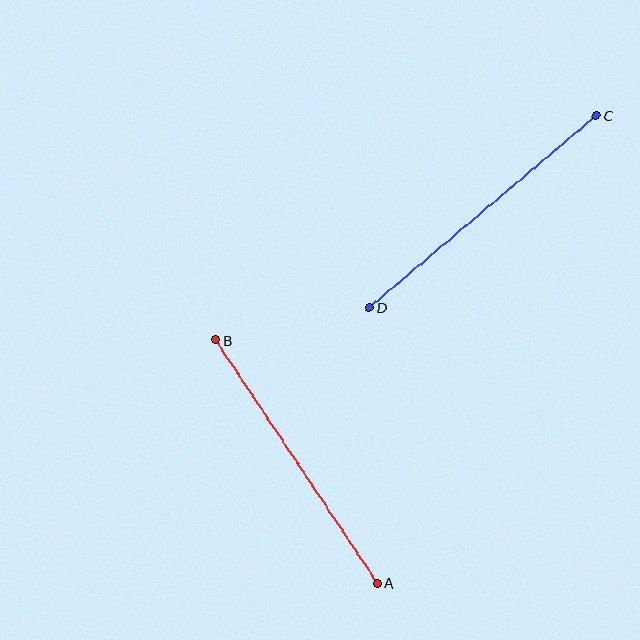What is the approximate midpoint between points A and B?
The midpoint is at approximately (297, 462) pixels.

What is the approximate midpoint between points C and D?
The midpoint is at approximately (483, 211) pixels.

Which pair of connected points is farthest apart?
Points C and D are farthest apart.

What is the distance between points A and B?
The distance is approximately 292 pixels.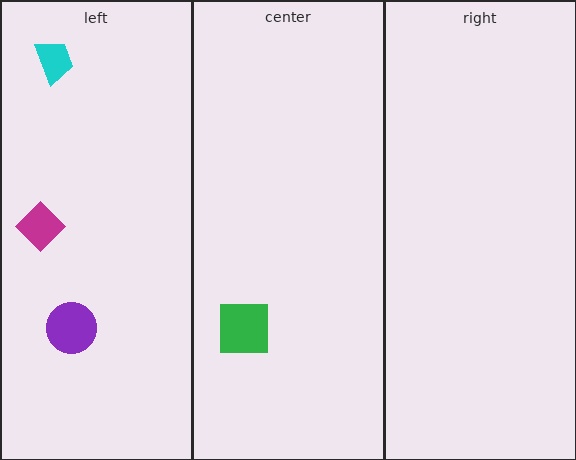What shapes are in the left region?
The cyan trapezoid, the magenta diamond, the purple circle.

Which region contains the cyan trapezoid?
The left region.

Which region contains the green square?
The center region.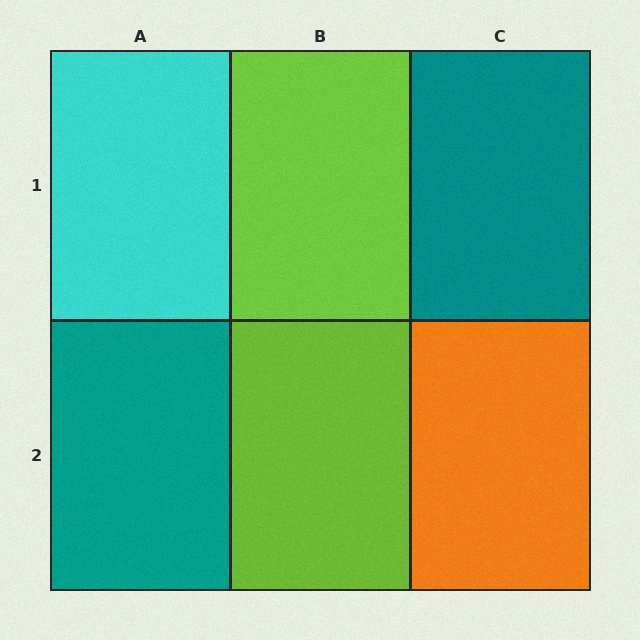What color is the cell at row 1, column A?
Cyan.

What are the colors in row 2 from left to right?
Teal, lime, orange.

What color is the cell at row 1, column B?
Lime.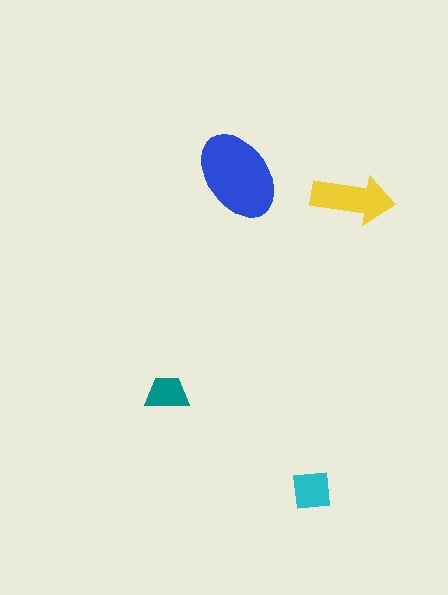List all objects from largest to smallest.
The blue ellipse, the yellow arrow, the cyan square, the teal trapezoid.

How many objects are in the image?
There are 4 objects in the image.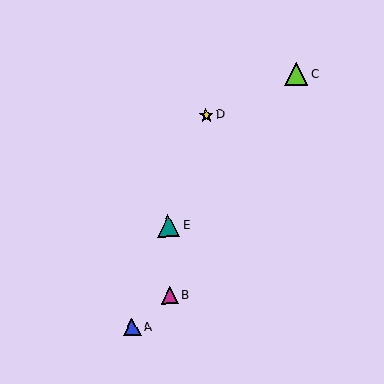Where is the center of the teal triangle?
The center of the teal triangle is at (169, 226).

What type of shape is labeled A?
Shape A is a blue triangle.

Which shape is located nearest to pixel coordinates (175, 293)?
The magenta triangle (labeled B) at (170, 295) is nearest to that location.